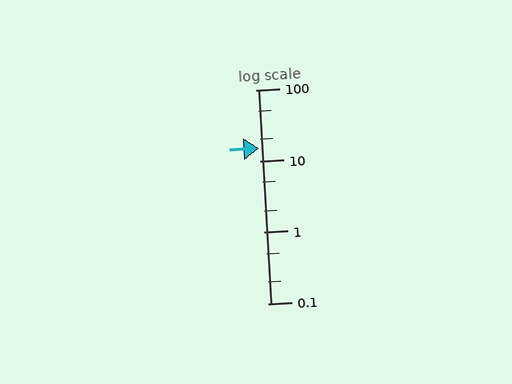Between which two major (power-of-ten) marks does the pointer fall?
The pointer is between 10 and 100.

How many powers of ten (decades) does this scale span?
The scale spans 3 decades, from 0.1 to 100.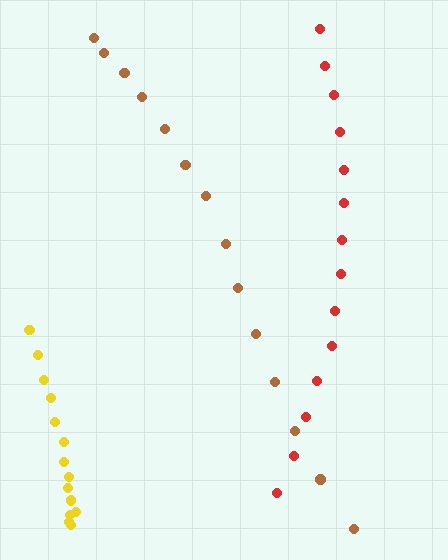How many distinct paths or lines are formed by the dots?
There are 3 distinct paths.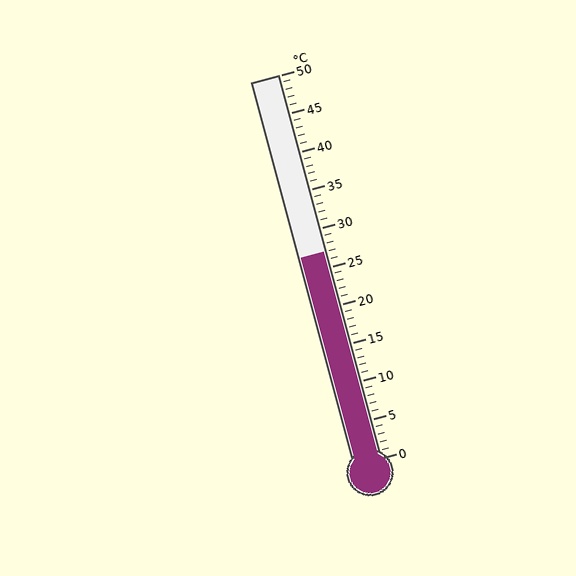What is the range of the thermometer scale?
The thermometer scale ranges from 0°C to 50°C.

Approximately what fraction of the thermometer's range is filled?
The thermometer is filled to approximately 55% of its range.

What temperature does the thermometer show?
The thermometer shows approximately 27°C.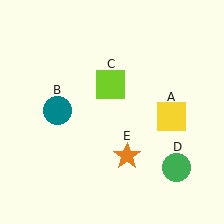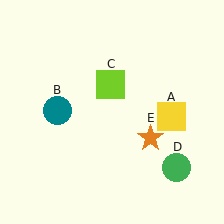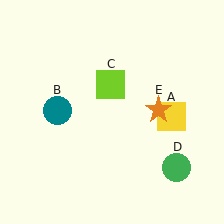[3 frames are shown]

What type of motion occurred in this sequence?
The orange star (object E) rotated counterclockwise around the center of the scene.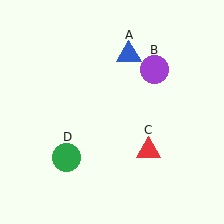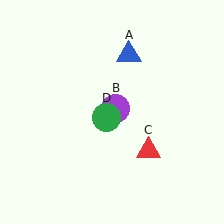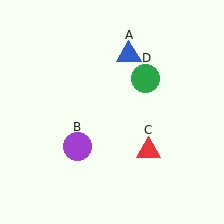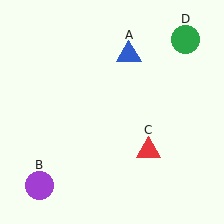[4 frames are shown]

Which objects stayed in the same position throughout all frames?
Blue triangle (object A) and red triangle (object C) remained stationary.